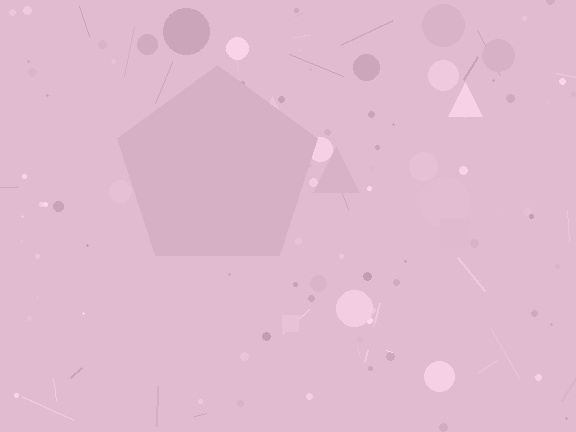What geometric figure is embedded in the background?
A pentagon is embedded in the background.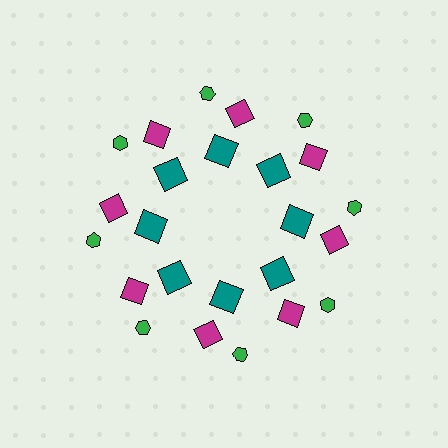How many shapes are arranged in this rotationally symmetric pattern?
There are 24 shapes, arranged in 8 groups of 3.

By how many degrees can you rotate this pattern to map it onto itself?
The pattern maps onto itself every 45 degrees of rotation.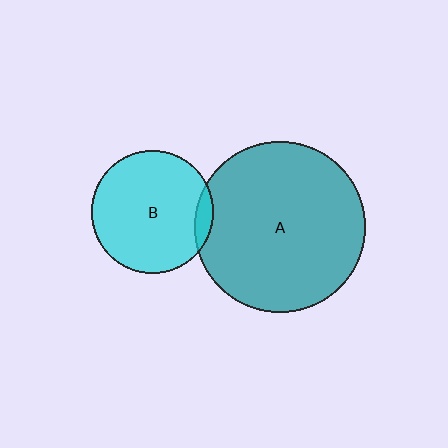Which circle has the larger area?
Circle A (teal).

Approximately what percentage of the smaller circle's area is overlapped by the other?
Approximately 5%.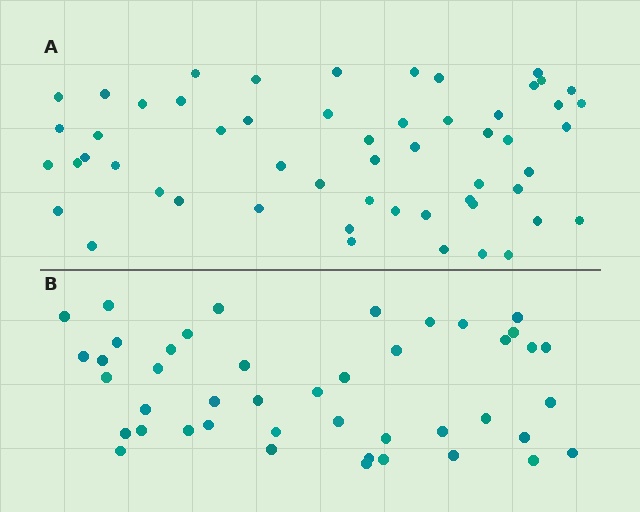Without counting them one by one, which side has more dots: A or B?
Region A (the top region) has more dots.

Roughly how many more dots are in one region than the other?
Region A has roughly 12 or so more dots than region B.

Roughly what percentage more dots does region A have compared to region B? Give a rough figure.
About 25% more.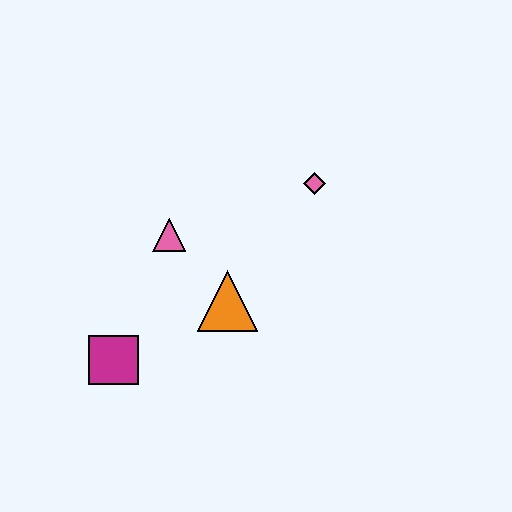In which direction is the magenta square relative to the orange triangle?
The magenta square is to the left of the orange triangle.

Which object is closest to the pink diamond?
The orange triangle is closest to the pink diamond.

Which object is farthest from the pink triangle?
The pink diamond is farthest from the pink triangle.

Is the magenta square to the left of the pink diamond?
Yes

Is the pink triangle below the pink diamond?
Yes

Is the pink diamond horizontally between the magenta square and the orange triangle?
No